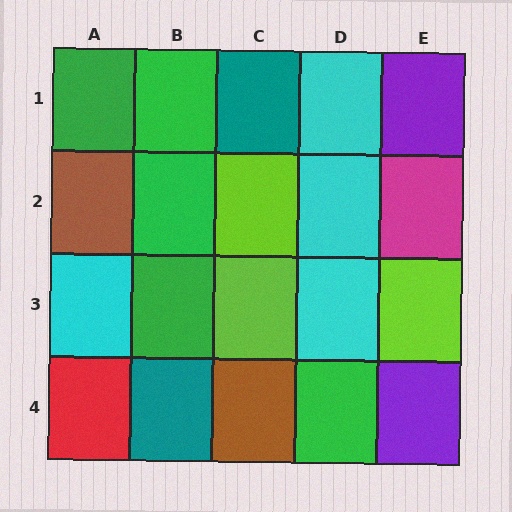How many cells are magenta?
1 cell is magenta.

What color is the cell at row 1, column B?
Green.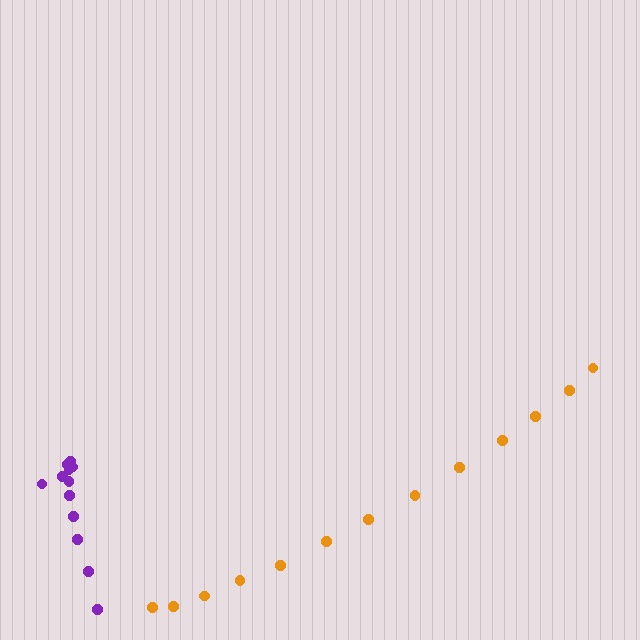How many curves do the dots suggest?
There are 2 distinct paths.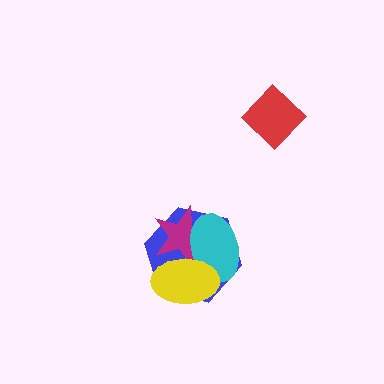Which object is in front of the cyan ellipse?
The yellow ellipse is in front of the cyan ellipse.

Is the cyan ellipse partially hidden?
Yes, it is partially covered by another shape.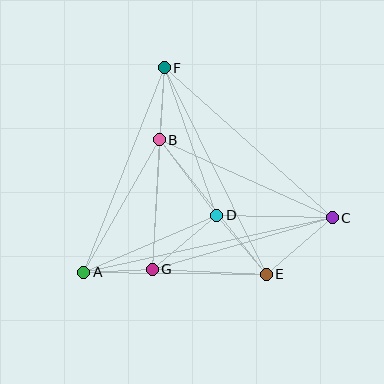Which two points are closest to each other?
Points A and G are closest to each other.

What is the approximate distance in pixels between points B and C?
The distance between B and C is approximately 190 pixels.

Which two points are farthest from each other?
Points A and C are farthest from each other.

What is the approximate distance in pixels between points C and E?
The distance between C and E is approximately 87 pixels.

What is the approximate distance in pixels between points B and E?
The distance between B and E is approximately 172 pixels.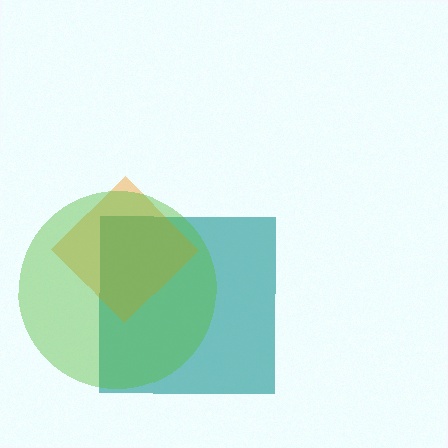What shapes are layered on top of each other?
The layered shapes are: a teal square, an orange diamond, a lime circle.